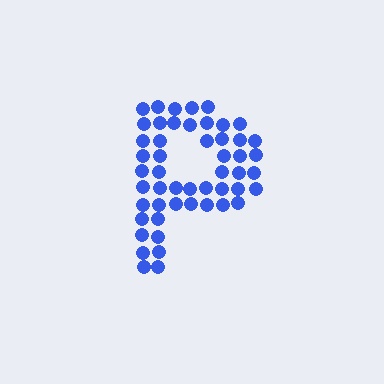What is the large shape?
The large shape is the letter P.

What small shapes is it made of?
It is made of small circles.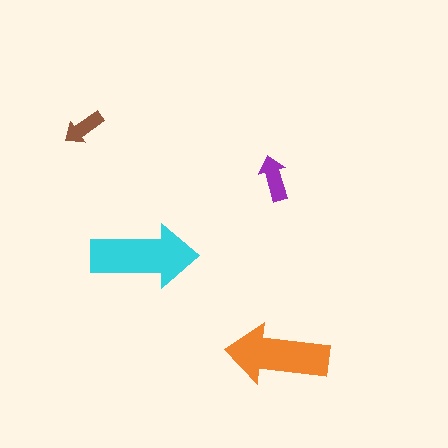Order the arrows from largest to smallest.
the cyan one, the orange one, the purple one, the brown one.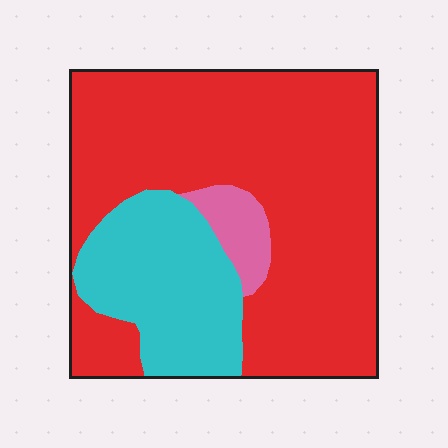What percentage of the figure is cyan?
Cyan covers 24% of the figure.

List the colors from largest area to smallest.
From largest to smallest: red, cyan, pink.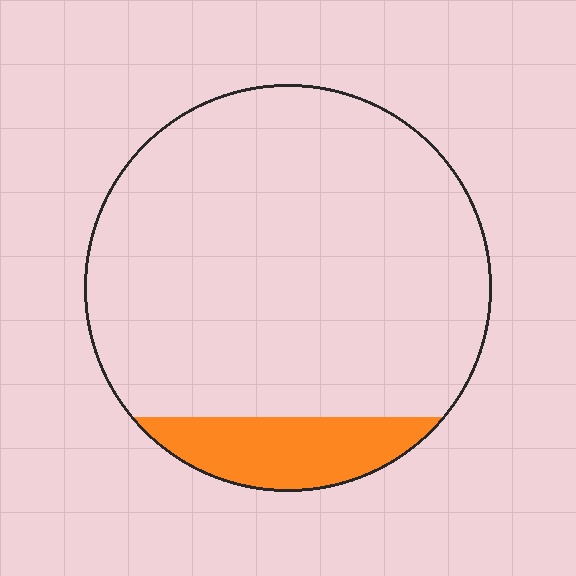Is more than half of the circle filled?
No.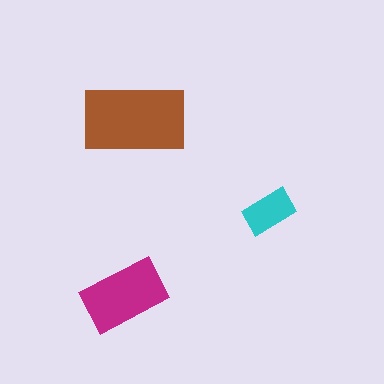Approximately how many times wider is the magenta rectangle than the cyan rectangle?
About 1.5 times wider.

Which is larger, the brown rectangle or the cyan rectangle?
The brown one.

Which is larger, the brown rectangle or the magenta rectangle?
The brown one.